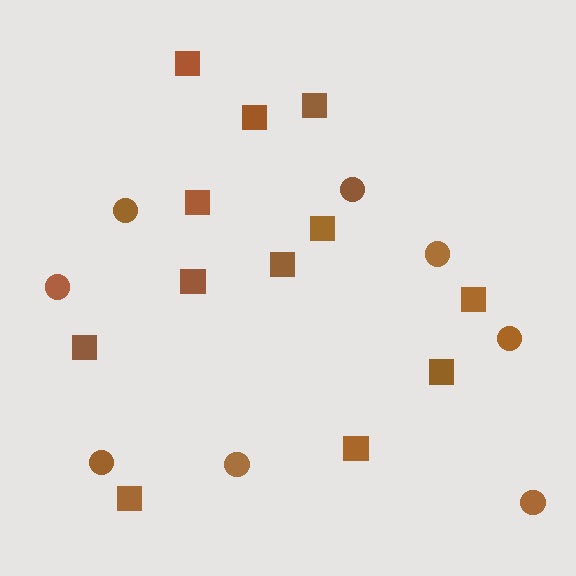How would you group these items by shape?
There are 2 groups: one group of circles (8) and one group of squares (12).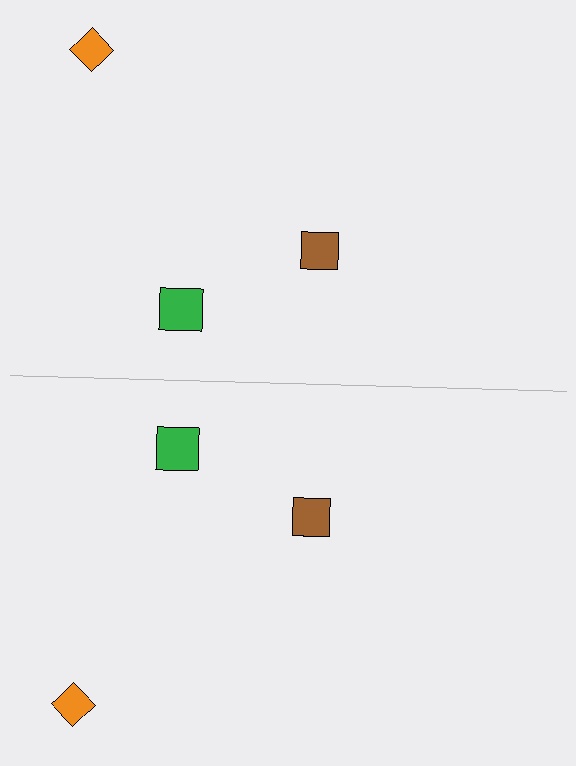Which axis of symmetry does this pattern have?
The pattern has a horizontal axis of symmetry running through the center of the image.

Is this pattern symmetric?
Yes, this pattern has bilateral (reflection) symmetry.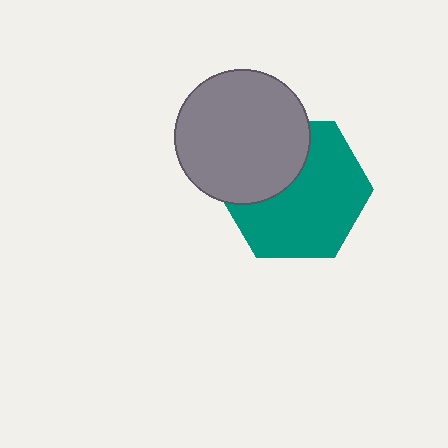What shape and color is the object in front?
The object in front is a gray circle.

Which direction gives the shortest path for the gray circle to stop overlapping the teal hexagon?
Moving toward the upper-left gives the shortest separation.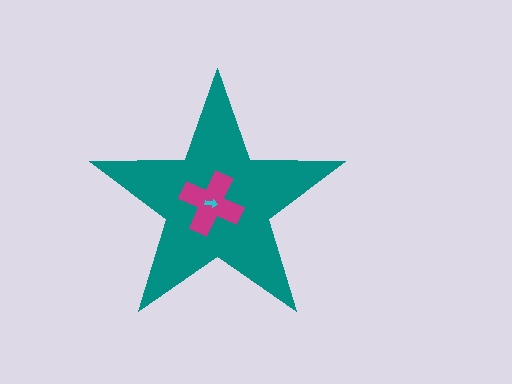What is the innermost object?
The cyan arrow.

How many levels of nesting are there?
3.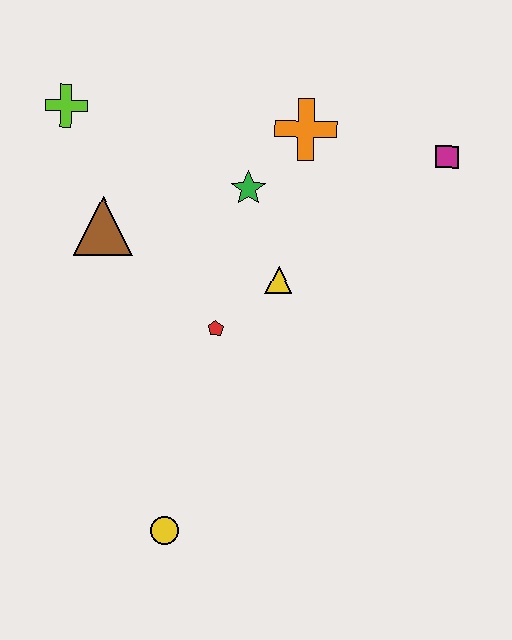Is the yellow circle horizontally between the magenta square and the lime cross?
Yes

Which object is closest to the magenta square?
The orange cross is closest to the magenta square.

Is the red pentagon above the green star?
No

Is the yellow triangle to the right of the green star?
Yes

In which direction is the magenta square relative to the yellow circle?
The magenta square is above the yellow circle.